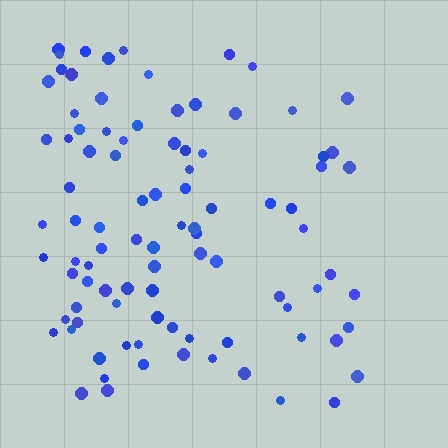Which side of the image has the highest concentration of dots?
The left.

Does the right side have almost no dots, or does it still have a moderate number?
Still a moderate number, just noticeably fewer than the left.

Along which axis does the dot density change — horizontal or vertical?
Horizontal.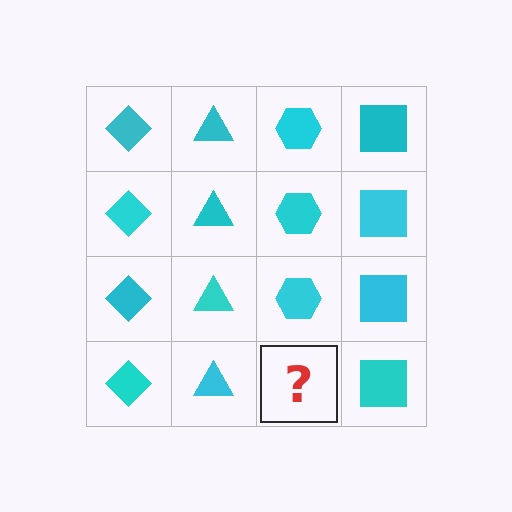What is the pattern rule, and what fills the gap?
The rule is that each column has a consistent shape. The gap should be filled with a cyan hexagon.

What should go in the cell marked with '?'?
The missing cell should contain a cyan hexagon.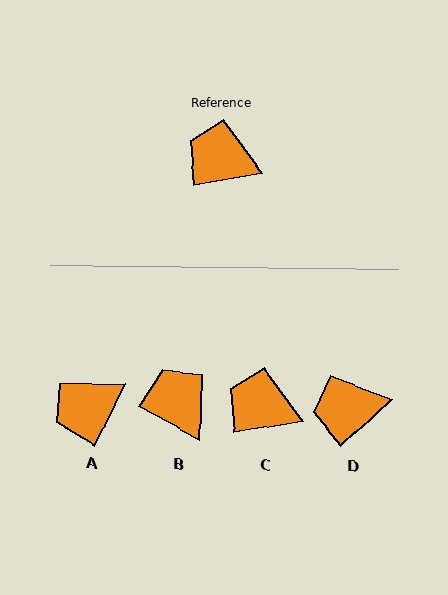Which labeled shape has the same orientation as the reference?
C.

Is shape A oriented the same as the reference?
No, it is off by about 54 degrees.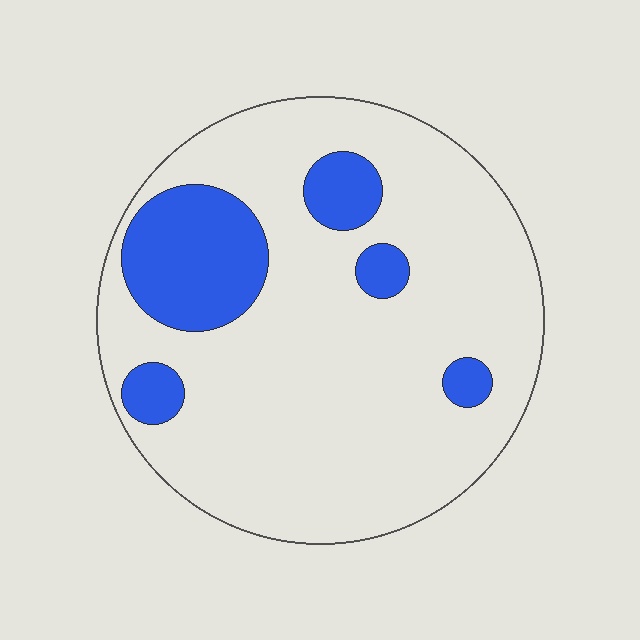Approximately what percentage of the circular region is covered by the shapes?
Approximately 20%.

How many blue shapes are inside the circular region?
5.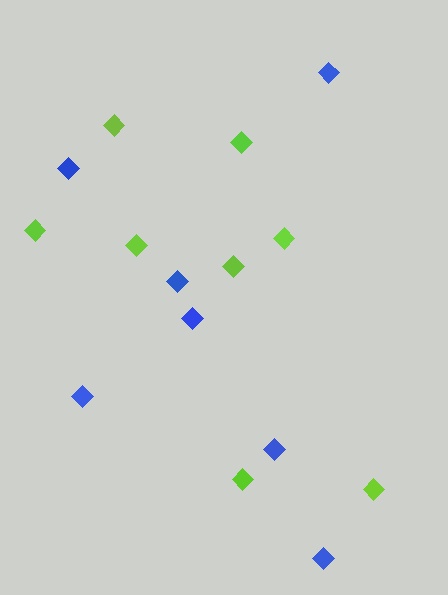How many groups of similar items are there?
There are 2 groups: one group of lime diamonds (8) and one group of blue diamonds (7).